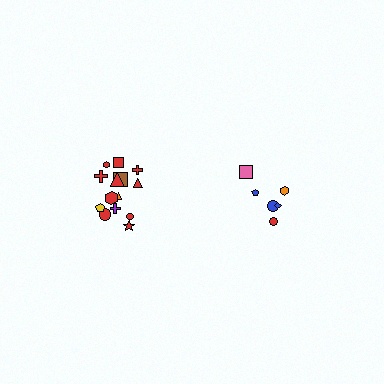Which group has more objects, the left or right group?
The left group.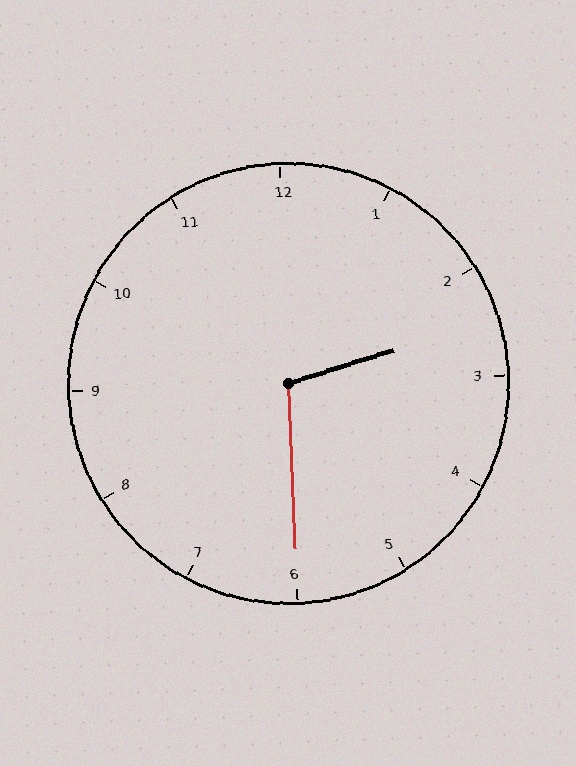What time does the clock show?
2:30.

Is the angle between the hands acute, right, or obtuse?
It is obtuse.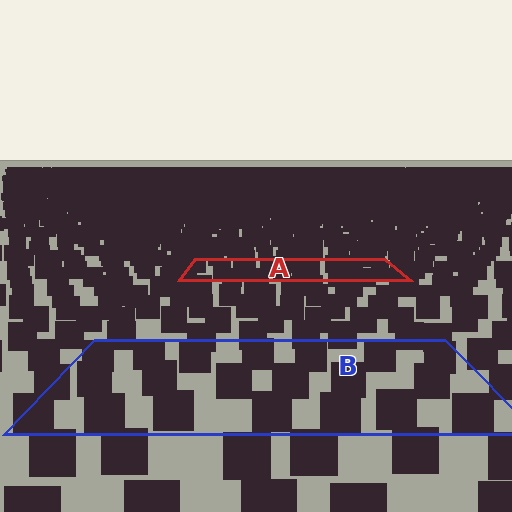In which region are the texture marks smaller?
The texture marks are smaller in region A, because it is farther away.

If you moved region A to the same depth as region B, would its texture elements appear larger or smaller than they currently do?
They would appear larger. At a closer depth, the same texture elements are projected at a bigger on-screen size.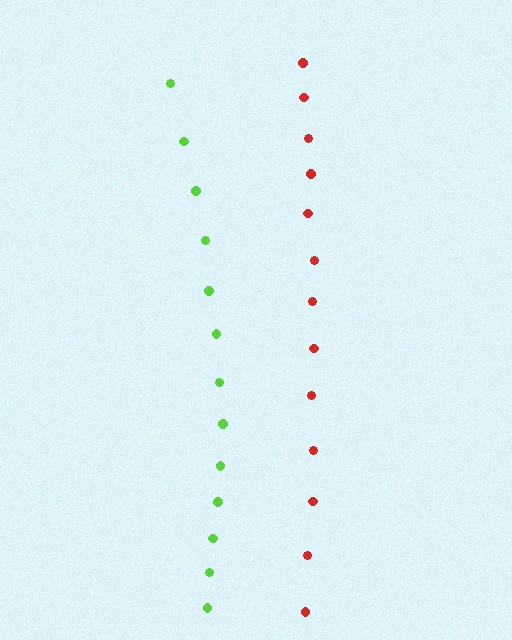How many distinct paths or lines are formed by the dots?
There are 2 distinct paths.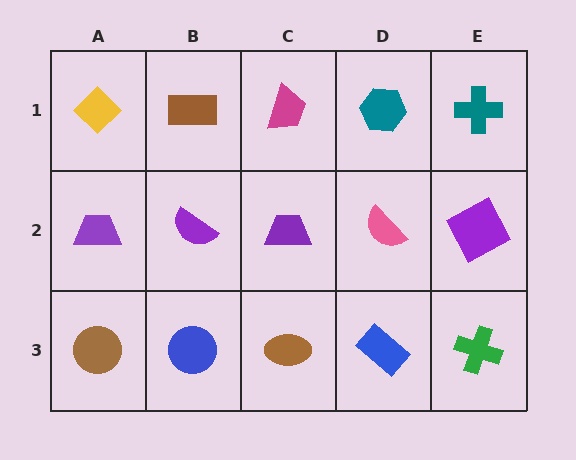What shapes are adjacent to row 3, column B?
A purple semicircle (row 2, column B), a brown circle (row 3, column A), a brown ellipse (row 3, column C).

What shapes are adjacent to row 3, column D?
A pink semicircle (row 2, column D), a brown ellipse (row 3, column C), a green cross (row 3, column E).